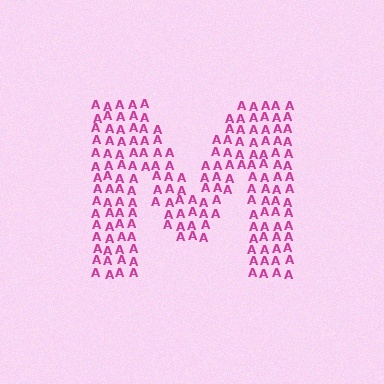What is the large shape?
The large shape is the letter M.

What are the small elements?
The small elements are letter A's.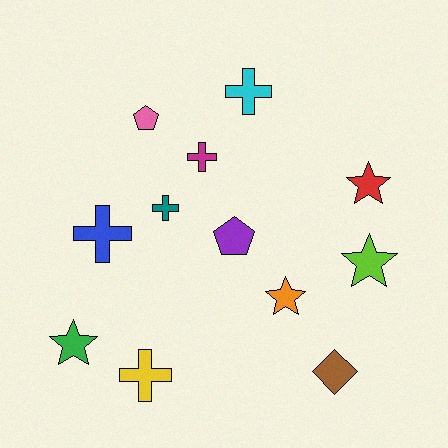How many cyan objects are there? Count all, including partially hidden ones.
There is 1 cyan object.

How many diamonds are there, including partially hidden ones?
There is 1 diamond.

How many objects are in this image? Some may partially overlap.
There are 12 objects.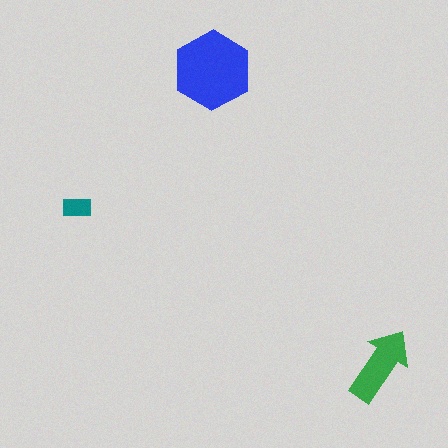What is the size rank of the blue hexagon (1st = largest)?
1st.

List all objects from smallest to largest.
The teal rectangle, the green arrow, the blue hexagon.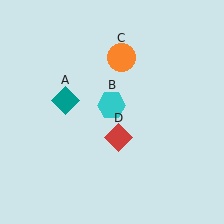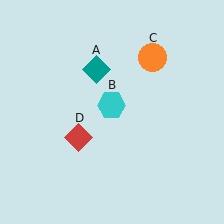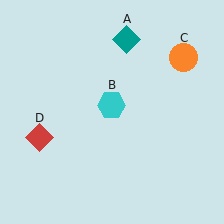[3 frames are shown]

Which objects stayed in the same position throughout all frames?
Cyan hexagon (object B) remained stationary.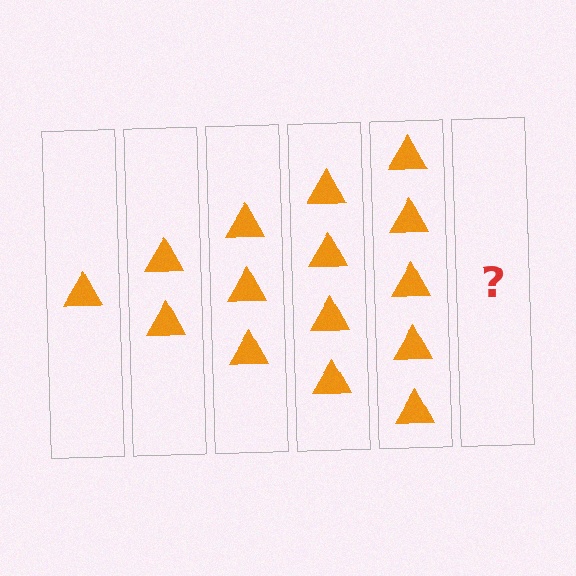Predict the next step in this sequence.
The next step is 6 triangles.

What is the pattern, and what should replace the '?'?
The pattern is that each step adds one more triangle. The '?' should be 6 triangles.